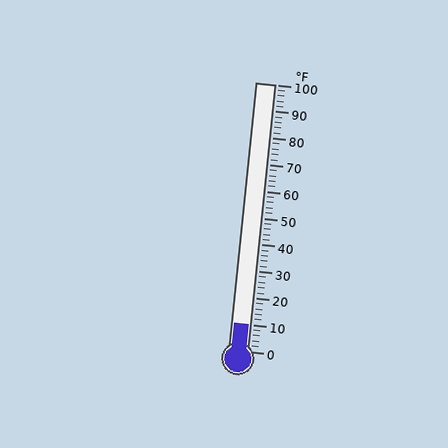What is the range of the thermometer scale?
The thermometer scale ranges from 0°F to 100°F.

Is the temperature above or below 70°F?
The temperature is below 70°F.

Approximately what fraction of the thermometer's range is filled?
The thermometer is filled to approximately 10% of its range.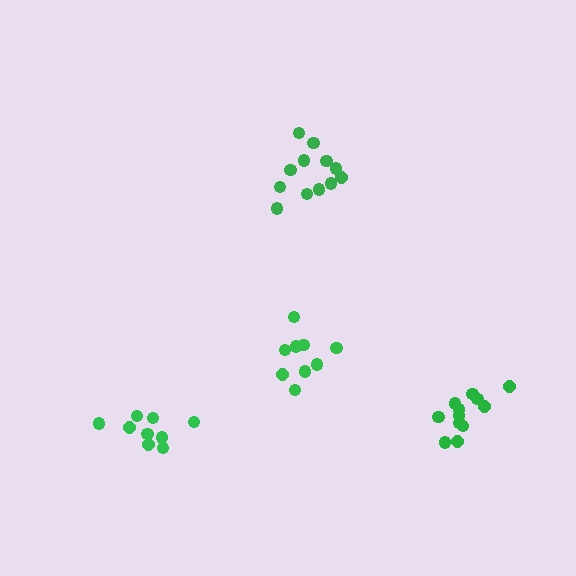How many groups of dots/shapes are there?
There are 4 groups.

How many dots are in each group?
Group 1: 9 dots, Group 2: 12 dots, Group 3: 9 dots, Group 4: 12 dots (42 total).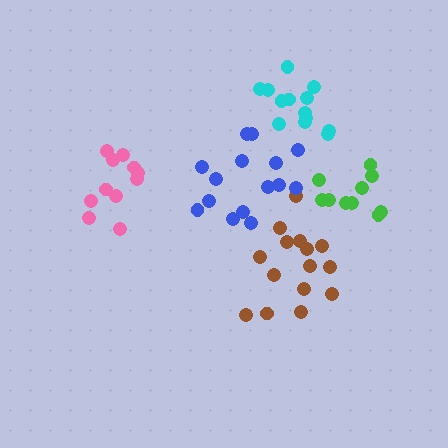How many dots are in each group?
Group 1: 15 dots, Group 2: 11 dots, Group 3: 13 dots, Group 4: 10 dots, Group 5: 15 dots (64 total).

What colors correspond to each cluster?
The clusters are colored: brown, pink, cyan, green, blue.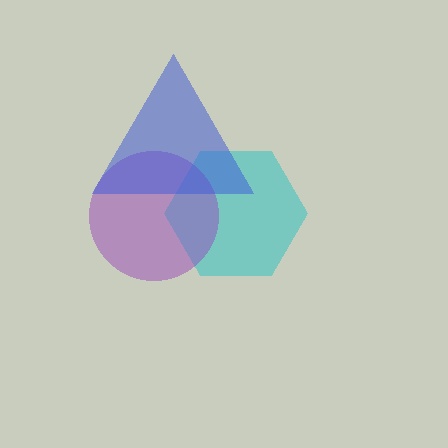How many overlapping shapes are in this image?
There are 3 overlapping shapes in the image.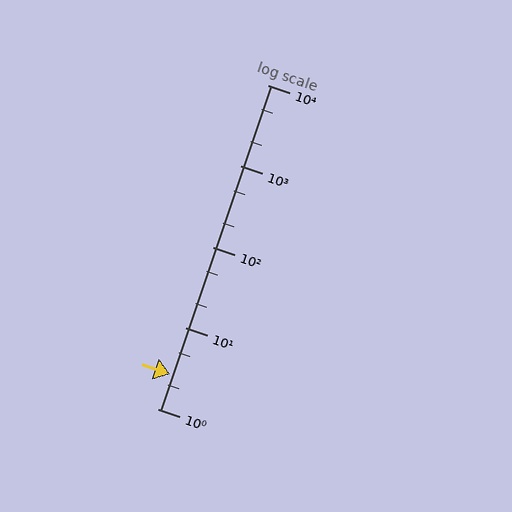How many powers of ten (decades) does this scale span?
The scale spans 4 decades, from 1 to 10000.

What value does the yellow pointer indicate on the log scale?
The pointer indicates approximately 2.7.